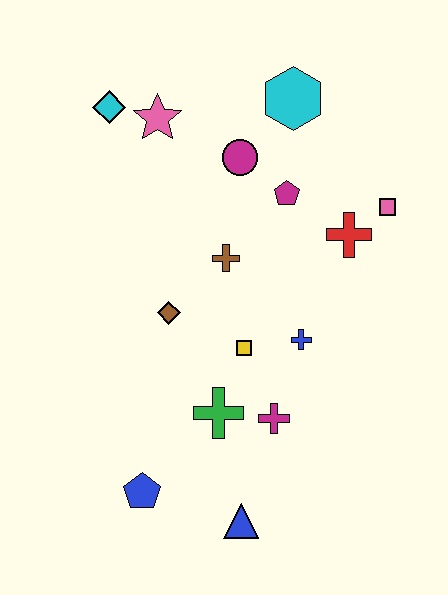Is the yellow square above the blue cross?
No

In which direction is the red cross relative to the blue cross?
The red cross is above the blue cross.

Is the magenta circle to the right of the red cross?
No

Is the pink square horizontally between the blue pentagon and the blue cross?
No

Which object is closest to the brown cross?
The brown diamond is closest to the brown cross.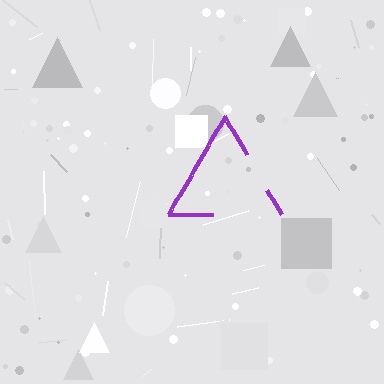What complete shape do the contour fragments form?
The contour fragments form a triangle.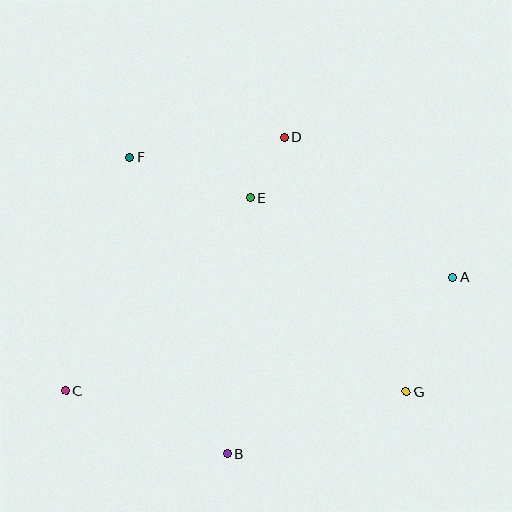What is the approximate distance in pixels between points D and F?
The distance between D and F is approximately 156 pixels.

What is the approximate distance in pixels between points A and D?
The distance between A and D is approximately 220 pixels.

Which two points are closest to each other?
Points D and E are closest to each other.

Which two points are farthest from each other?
Points A and C are farthest from each other.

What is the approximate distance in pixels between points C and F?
The distance between C and F is approximately 242 pixels.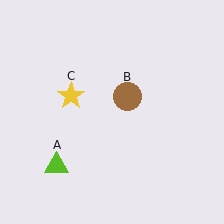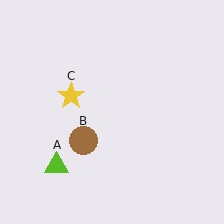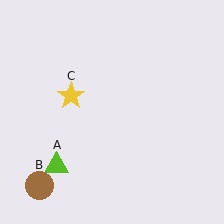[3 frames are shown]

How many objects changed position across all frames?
1 object changed position: brown circle (object B).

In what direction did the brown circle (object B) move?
The brown circle (object B) moved down and to the left.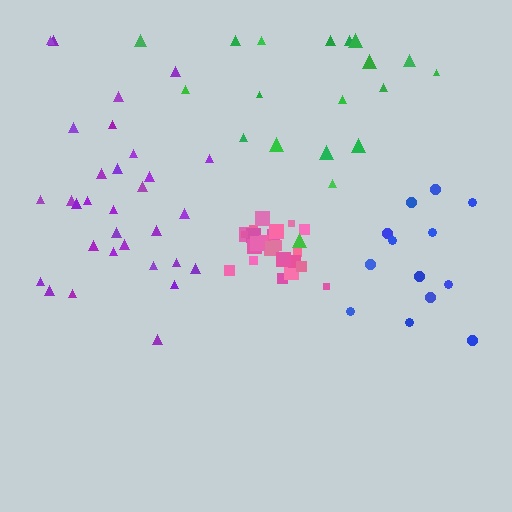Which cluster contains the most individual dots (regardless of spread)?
Purple (31).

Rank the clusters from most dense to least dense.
pink, purple, green, blue.